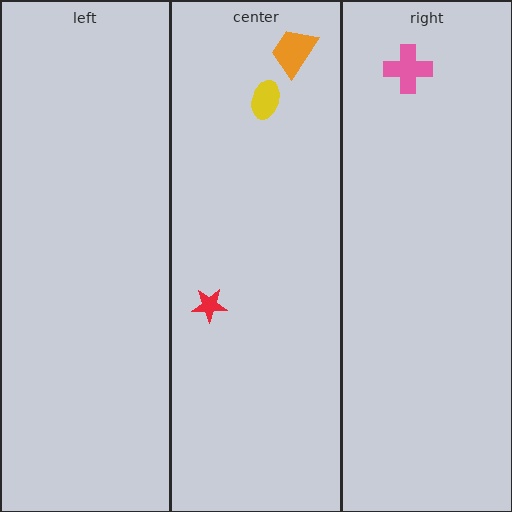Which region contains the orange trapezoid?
The center region.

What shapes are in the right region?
The pink cross.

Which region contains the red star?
The center region.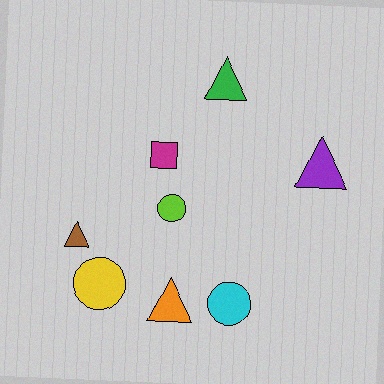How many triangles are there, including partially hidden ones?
There are 4 triangles.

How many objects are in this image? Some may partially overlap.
There are 8 objects.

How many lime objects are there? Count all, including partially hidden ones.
There is 1 lime object.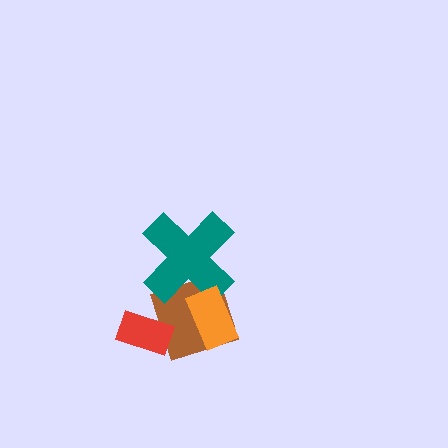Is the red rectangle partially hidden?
No, no other shape covers it.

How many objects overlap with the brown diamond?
3 objects overlap with the brown diamond.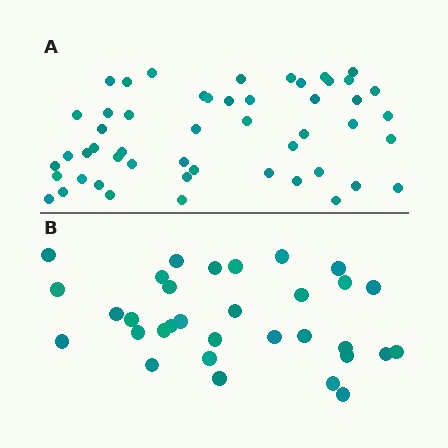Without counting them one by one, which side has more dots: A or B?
Region A (the top region) has more dots.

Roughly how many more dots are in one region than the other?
Region A has approximately 20 more dots than region B.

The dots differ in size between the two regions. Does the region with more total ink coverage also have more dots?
No. Region B has more total ink coverage because its dots are larger, but region A actually contains more individual dots. Total area can be misleading — the number of items is what matters here.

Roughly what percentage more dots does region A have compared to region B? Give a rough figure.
About 60% more.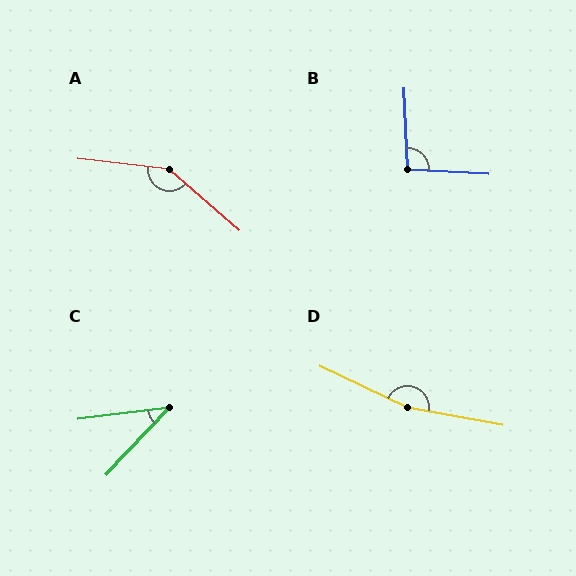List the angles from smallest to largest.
C (40°), B (96°), A (145°), D (165°).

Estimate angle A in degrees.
Approximately 145 degrees.